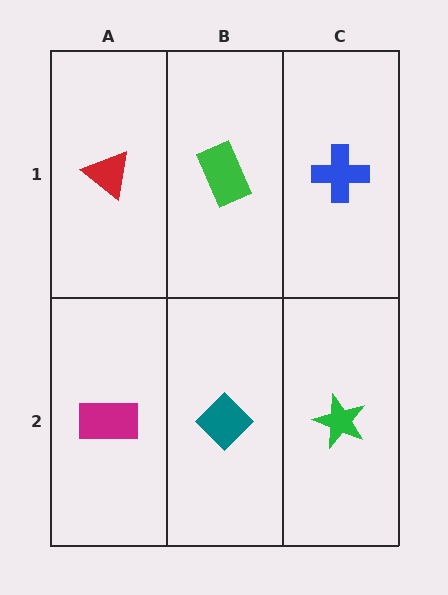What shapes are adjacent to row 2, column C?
A blue cross (row 1, column C), a teal diamond (row 2, column B).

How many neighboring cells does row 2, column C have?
2.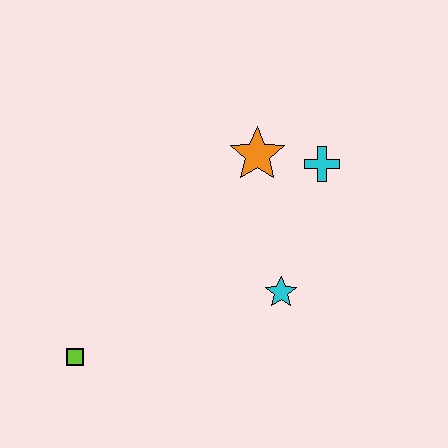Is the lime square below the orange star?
Yes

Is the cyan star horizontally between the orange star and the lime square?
No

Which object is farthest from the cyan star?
The lime square is farthest from the cyan star.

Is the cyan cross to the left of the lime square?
No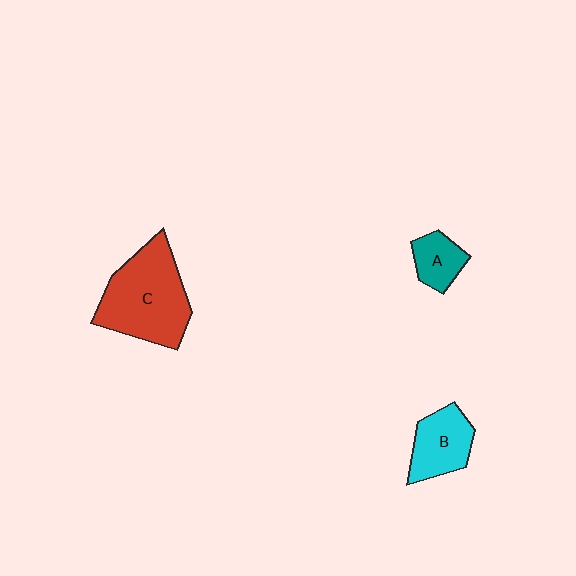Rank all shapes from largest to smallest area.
From largest to smallest: C (red), B (cyan), A (teal).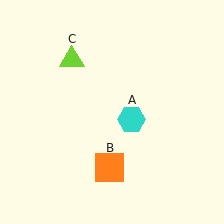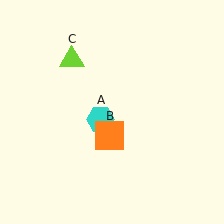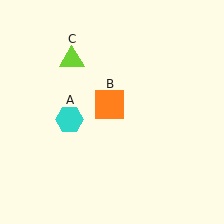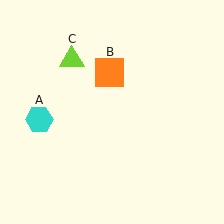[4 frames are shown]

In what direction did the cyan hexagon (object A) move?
The cyan hexagon (object A) moved left.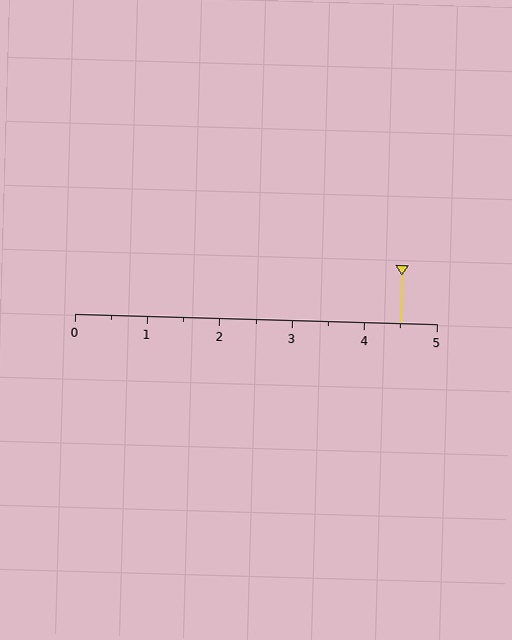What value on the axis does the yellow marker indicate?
The marker indicates approximately 4.5.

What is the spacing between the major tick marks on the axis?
The major ticks are spaced 1 apart.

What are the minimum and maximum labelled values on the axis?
The axis runs from 0 to 5.